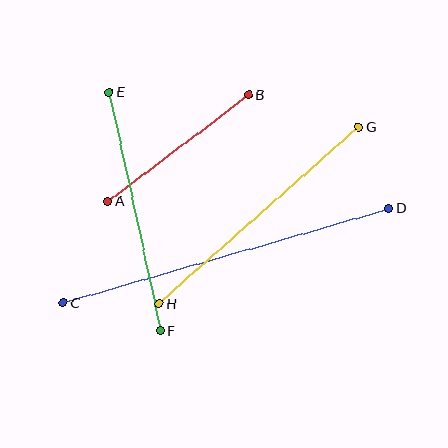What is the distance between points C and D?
The distance is approximately 339 pixels.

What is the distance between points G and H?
The distance is approximately 267 pixels.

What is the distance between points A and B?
The distance is approximately 176 pixels.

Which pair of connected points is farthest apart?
Points C and D are farthest apart.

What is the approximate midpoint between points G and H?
The midpoint is at approximately (259, 215) pixels.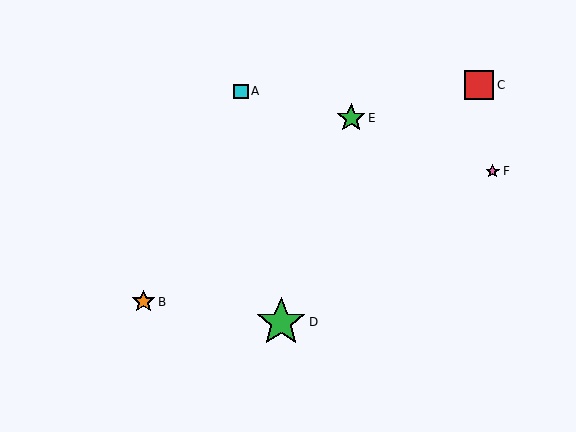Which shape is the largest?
The green star (labeled D) is the largest.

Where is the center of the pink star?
The center of the pink star is at (493, 171).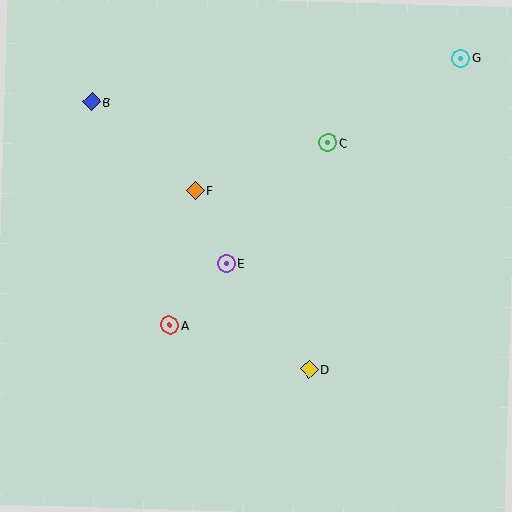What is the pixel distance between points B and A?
The distance between B and A is 237 pixels.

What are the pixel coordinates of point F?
Point F is at (195, 190).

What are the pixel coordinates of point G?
Point G is at (461, 58).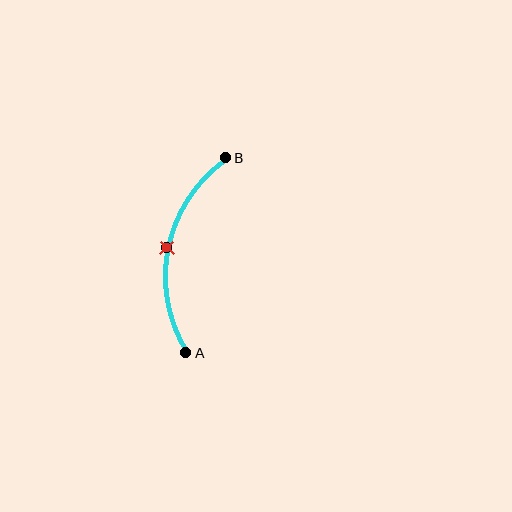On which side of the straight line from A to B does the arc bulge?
The arc bulges to the left of the straight line connecting A and B.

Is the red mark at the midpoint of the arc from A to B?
Yes. The red mark lies on the arc at equal arc-length from both A and B — it is the arc midpoint.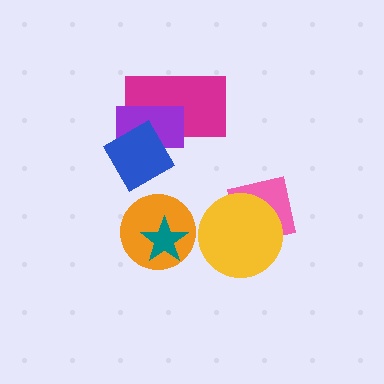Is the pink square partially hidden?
Yes, it is partially covered by another shape.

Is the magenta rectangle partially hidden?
Yes, it is partially covered by another shape.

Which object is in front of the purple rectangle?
The blue square is in front of the purple rectangle.